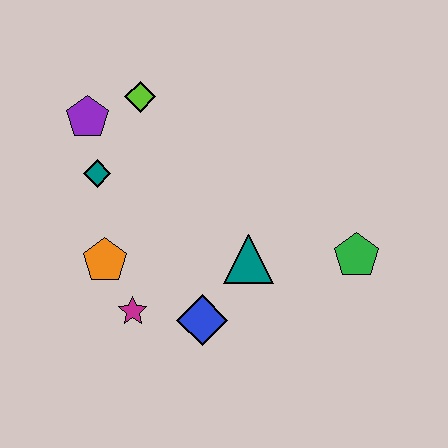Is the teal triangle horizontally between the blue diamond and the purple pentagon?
No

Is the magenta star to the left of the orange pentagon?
No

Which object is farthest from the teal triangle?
The purple pentagon is farthest from the teal triangle.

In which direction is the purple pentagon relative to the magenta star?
The purple pentagon is above the magenta star.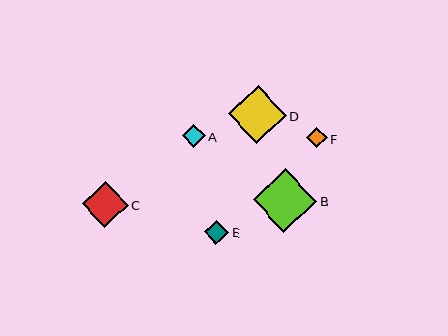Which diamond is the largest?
Diamond B is the largest with a size of approximately 64 pixels.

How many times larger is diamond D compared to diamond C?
Diamond D is approximately 1.3 times the size of diamond C.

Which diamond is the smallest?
Diamond F is the smallest with a size of approximately 21 pixels.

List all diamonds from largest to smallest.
From largest to smallest: B, D, C, E, A, F.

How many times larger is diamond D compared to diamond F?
Diamond D is approximately 2.8 times the size of diamond F.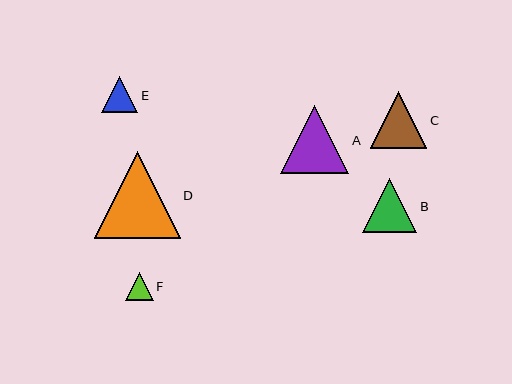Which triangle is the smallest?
Triangle F is the smallest with a size of approximately 28 pixels.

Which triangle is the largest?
Triangle D is the largest with a size of approximately 86 pixels.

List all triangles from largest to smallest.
From largest to smallest: D, A, C, B, E, F.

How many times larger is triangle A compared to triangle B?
Triangle A is approximately 1.3 times the size of triangle B.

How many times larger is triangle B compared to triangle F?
Triangle B is approximately 1.9 times the size of triangle F.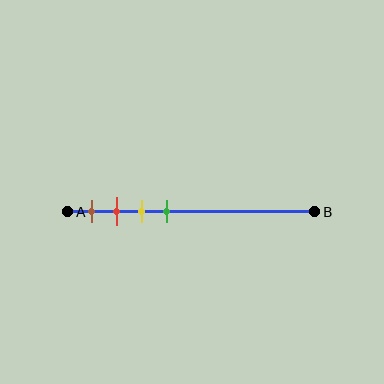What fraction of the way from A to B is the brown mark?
The brown mark is approximately 10% (0.1) of the way from A to B.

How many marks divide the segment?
There are 4 marks dividing the segment.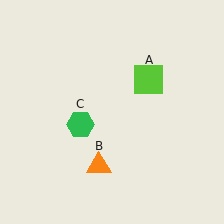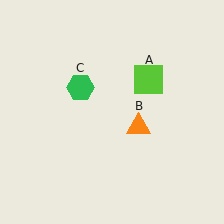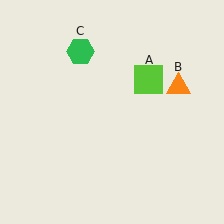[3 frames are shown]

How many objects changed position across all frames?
2 objects changed position: orange triangle (object B), green hexagon (object C).